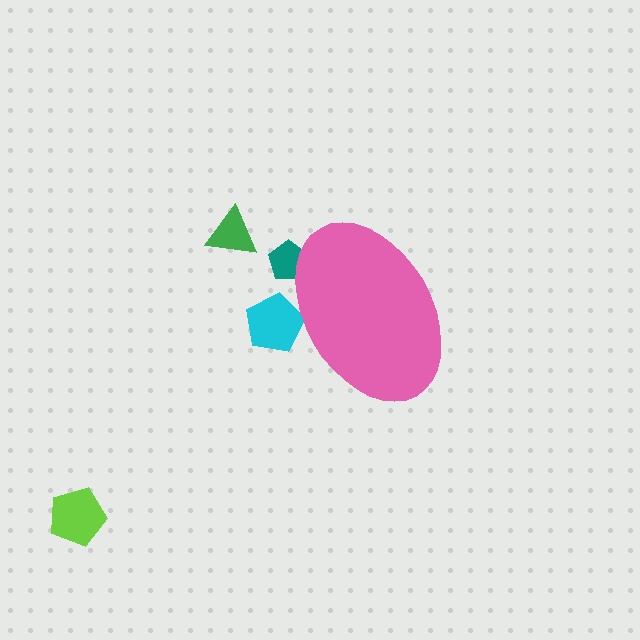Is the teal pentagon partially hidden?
Yes, the teal pentagon is partially hidden behind the pink ellipse.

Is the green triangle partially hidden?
No, the green triangle is fully visible.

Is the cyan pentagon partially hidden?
Yes, the cyan pentagon is partially hidden behind the pink ellipse.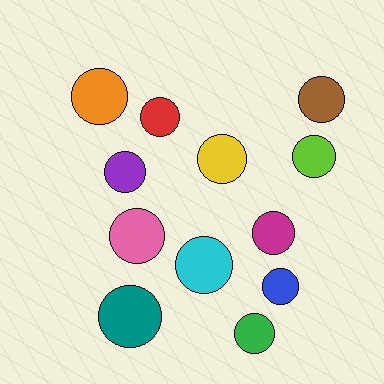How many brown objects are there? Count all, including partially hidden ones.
There is 1 brown object.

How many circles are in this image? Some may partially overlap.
There are 12 circles.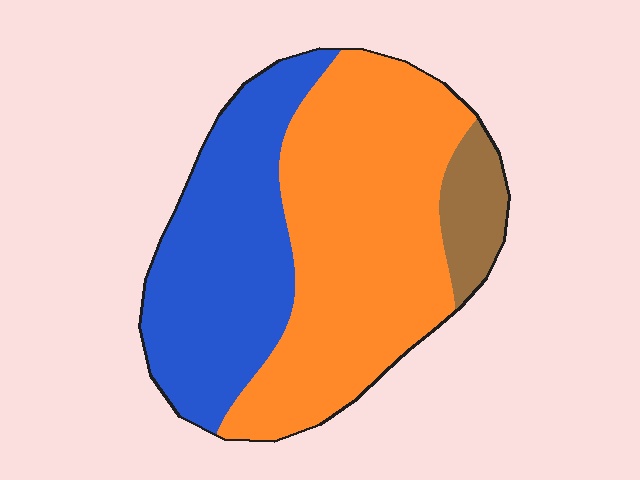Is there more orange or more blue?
Orange.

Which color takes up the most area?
Orange, at roughly 55%.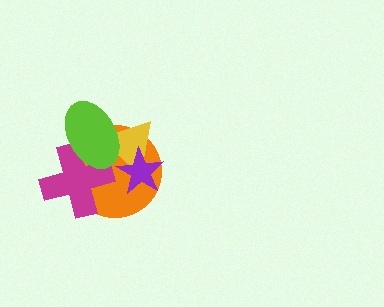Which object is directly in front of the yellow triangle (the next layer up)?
The purple star is directly in front of the yellow triangle.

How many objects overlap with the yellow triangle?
3 objects overlap with the yellow triangle.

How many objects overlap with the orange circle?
4 objects overlap with the orange circle.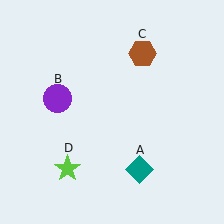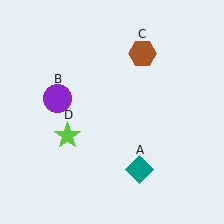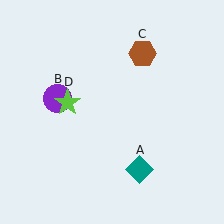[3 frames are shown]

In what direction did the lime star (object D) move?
The lime star (object D) moved up.